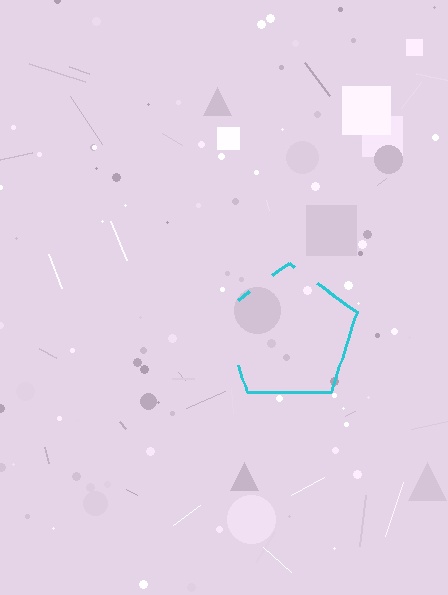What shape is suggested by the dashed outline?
The dashed outline suggests a pentagon.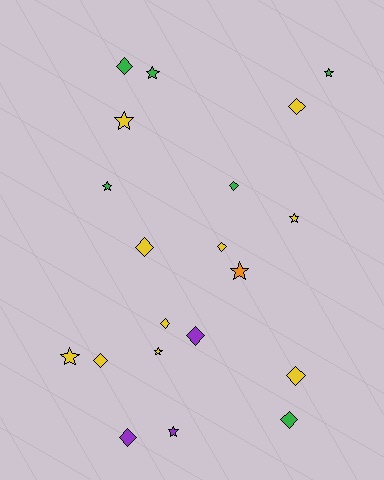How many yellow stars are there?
There are 4 yellow stars.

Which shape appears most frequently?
Diamond, with 11 objects.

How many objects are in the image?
There are 20 objects.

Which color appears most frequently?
Yellow, with 10 objects.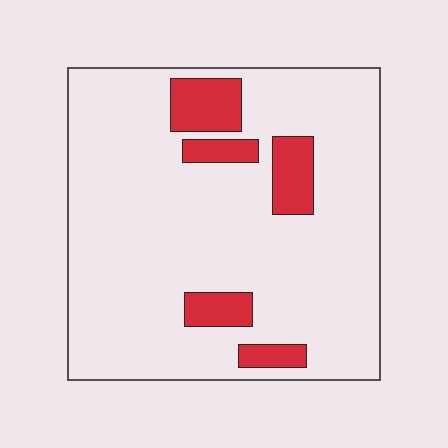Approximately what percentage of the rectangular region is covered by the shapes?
Approximately 15%.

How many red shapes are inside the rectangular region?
5.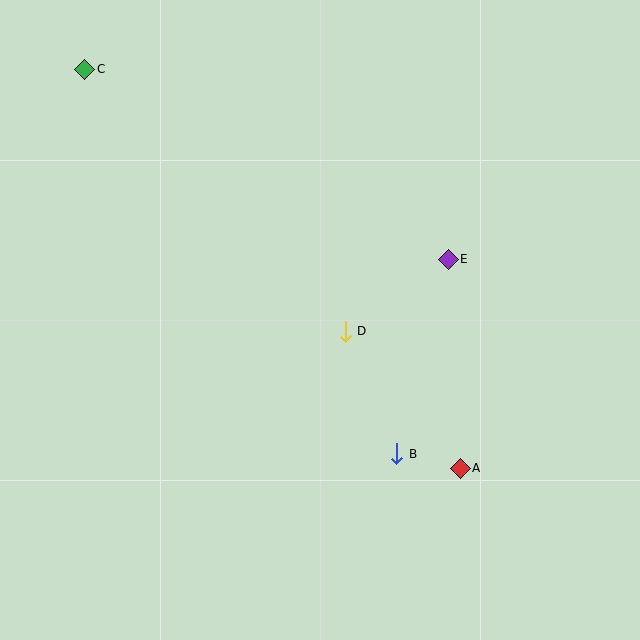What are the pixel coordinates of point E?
Point E is at (448, 259).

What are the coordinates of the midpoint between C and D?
The midpoint between C and D is at (215, 200).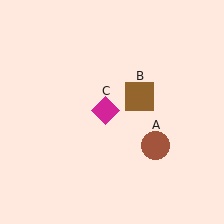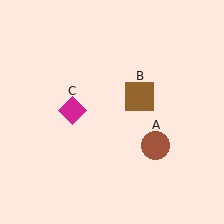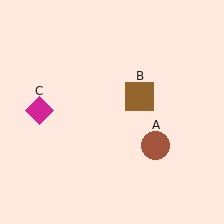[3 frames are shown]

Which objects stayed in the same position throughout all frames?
Brown circle (object A) and brown square (object B) remained stationary.